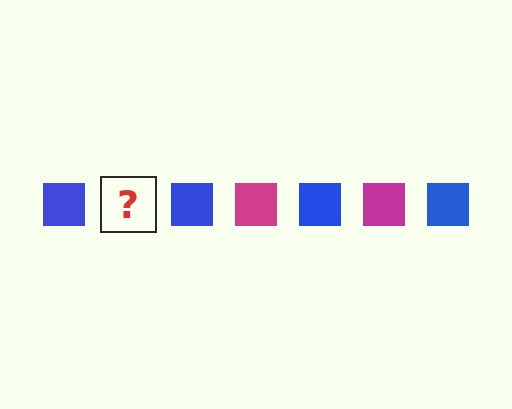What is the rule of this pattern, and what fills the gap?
The rule is that the pattern cycles through blue, magenta squares. The gap should be filled with a magenta square.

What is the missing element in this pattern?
The missing element is a magenta square.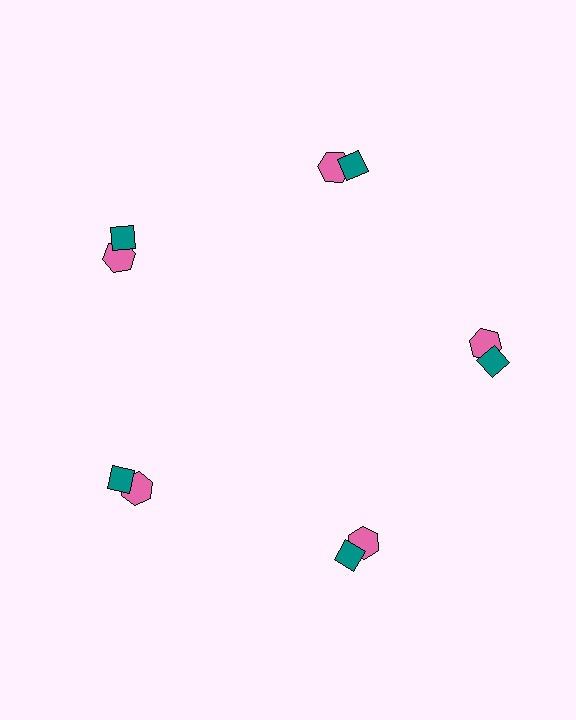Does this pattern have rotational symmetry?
Yes, this pattern has 5-fold rotational symmetry. It looks the same after rotating 72 degrees around the center.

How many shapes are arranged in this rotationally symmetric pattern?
There are 10 shapes, arranged in 5 groups of 2.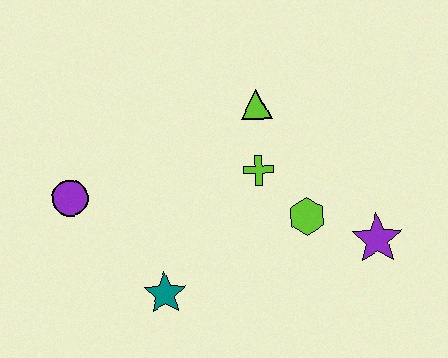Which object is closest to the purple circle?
The teal star is closest to the purple circle.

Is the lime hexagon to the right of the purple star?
No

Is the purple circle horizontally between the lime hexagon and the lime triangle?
No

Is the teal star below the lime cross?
Yes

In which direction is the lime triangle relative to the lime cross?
The lime triangle is above the lime cross.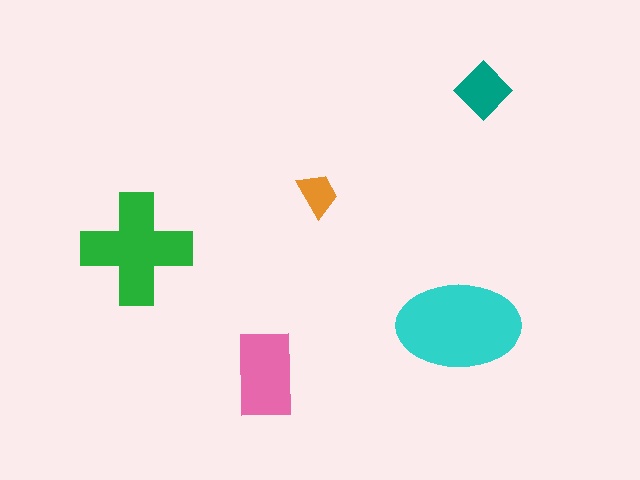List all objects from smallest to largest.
The orange trapezoid, the teal diamond, the pink rectangle, the green cross, the cyan ellipse.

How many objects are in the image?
There are 5 objects in the image.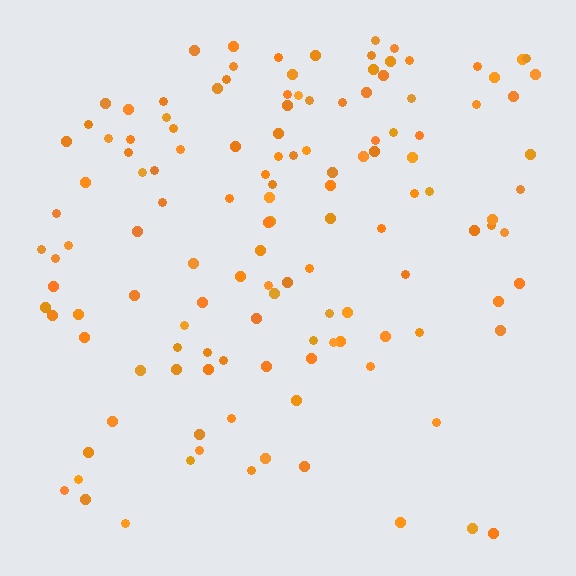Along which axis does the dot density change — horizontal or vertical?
Vertical.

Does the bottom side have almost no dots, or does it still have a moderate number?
Still a moderate number, just noticeably fewer than the top.